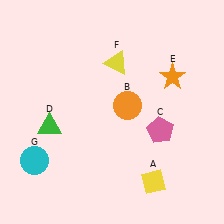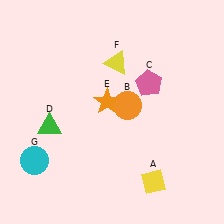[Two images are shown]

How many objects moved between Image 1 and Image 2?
2 objects moved between the two images.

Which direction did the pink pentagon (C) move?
The pink pentagon (C) moved up.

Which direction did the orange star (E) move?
The orange star (E) moved left.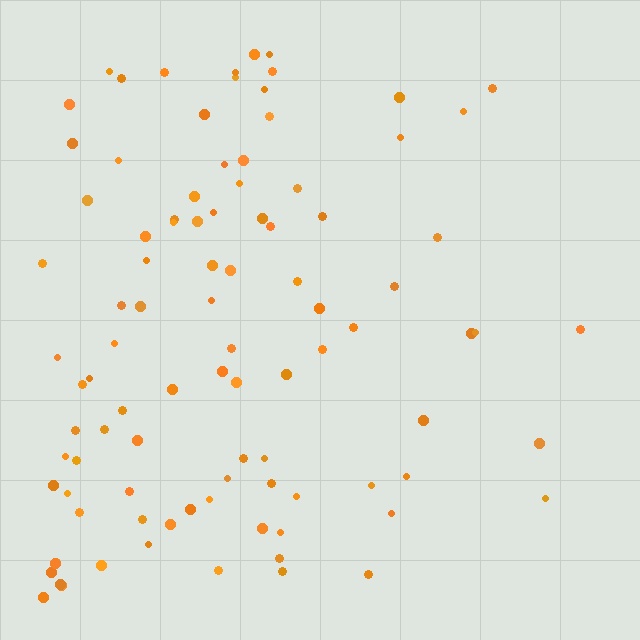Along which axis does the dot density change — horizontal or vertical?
Horizontal.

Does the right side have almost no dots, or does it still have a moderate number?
Still a moderate number, just noticeably fewer than the left.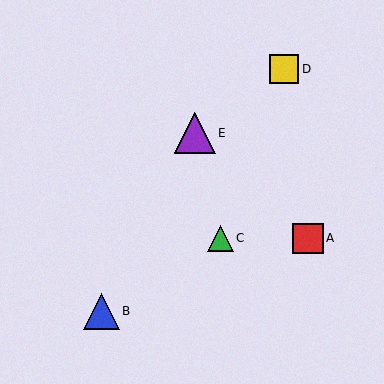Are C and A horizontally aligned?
Yes, both are at y≈238.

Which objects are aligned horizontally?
Objects A, C are aligned horizontally.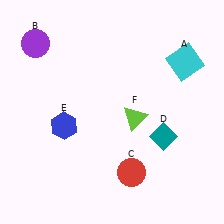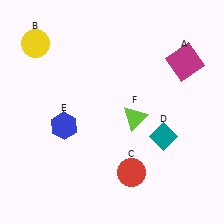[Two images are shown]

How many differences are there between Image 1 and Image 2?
There are 2 differences between the two images.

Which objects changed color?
A changed from cyan to magenta. B changed from purple to yellow.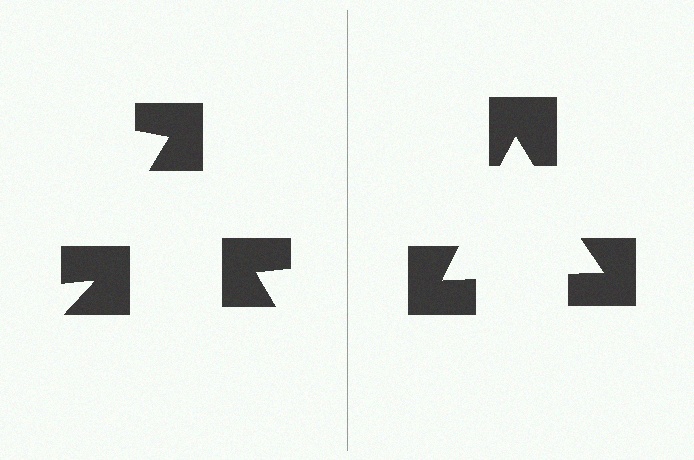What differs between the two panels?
The notched squares are positioned identically on both sides; only the wedge orientations differ. On the right they align to a triangle; on the left they are misaligned.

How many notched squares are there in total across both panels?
6 — 3 on each side.